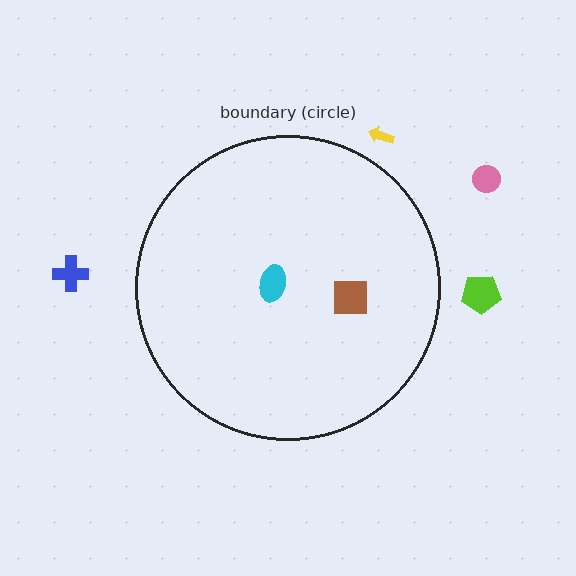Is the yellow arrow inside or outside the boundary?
Outside.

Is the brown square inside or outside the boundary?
Inside.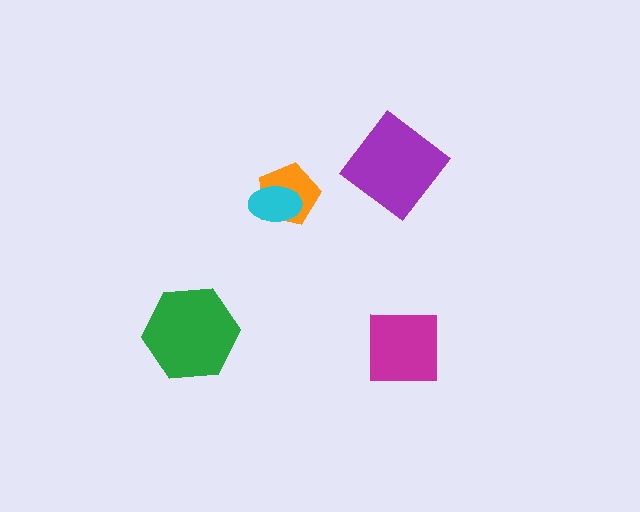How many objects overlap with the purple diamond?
0 objects overlap with the purple diamond.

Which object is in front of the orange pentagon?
The cyan ellipse is in front of the orange pentagon.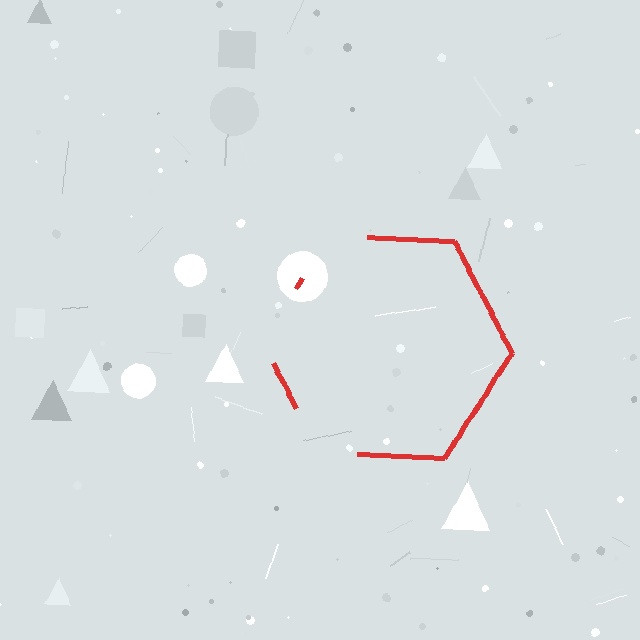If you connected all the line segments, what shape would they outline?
They would outline a hexagon.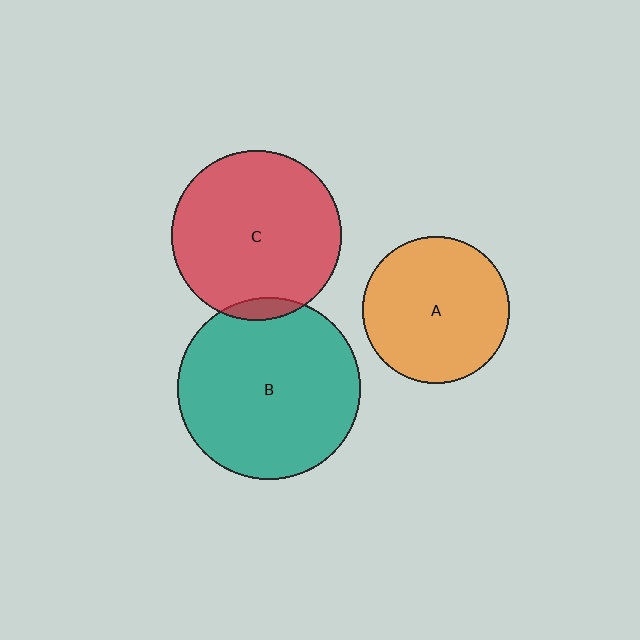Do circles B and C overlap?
Yes.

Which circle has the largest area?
Circle B (teal).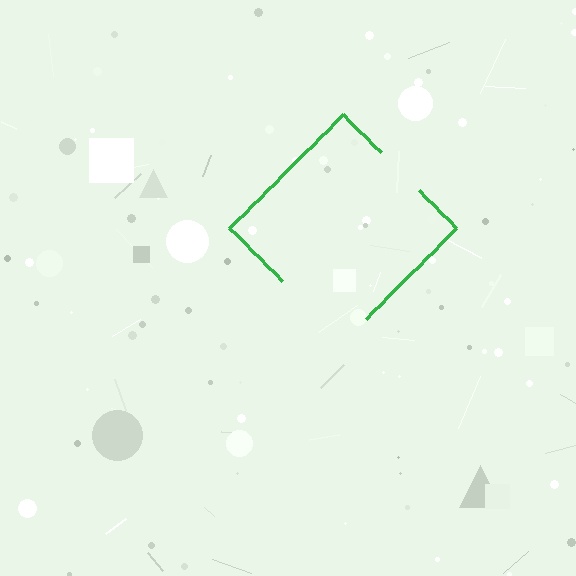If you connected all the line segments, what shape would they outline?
They would outline a diamond.